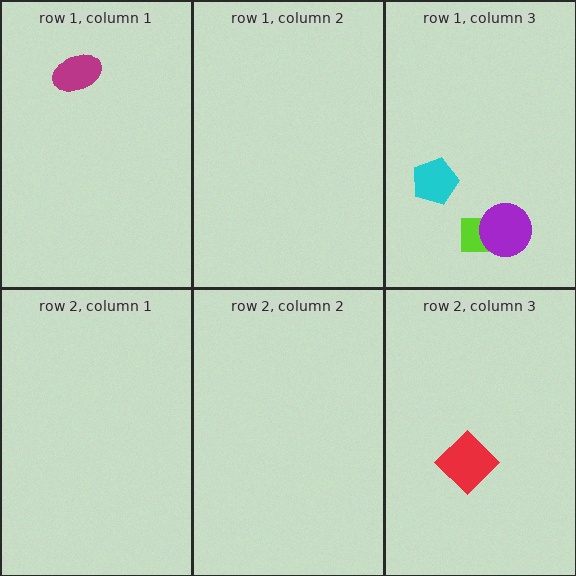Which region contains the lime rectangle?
The row 1, column 3 region.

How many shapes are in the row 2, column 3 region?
1.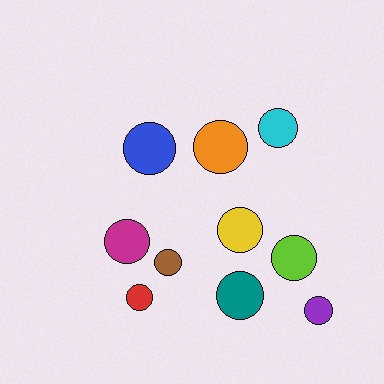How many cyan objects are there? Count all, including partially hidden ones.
There is 1 cyan object.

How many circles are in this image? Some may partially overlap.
There are 10 circles.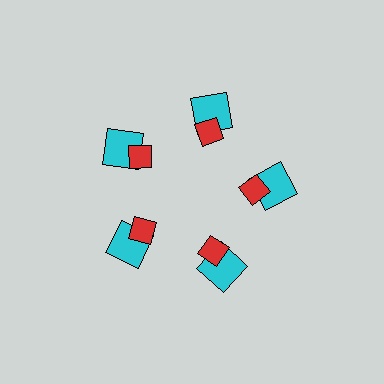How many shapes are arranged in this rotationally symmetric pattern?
There are 10 shapes, arranged in 5 groups of 2.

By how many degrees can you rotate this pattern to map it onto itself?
The pattern maps onto itself every 72 degrees of rotation.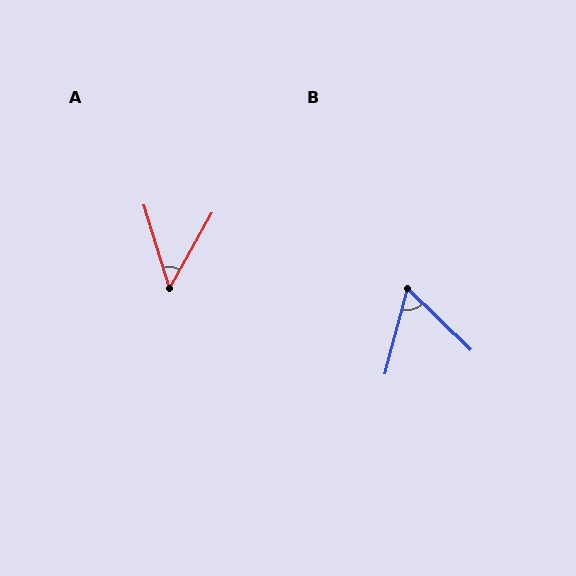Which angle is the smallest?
A, at approximately 46 degrees.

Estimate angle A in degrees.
Approximately 46 degrees.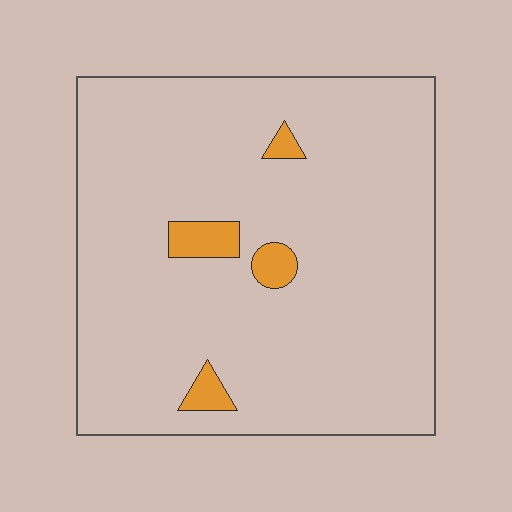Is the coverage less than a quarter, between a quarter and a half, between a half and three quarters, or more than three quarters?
Less than a quarter.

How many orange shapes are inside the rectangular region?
4.